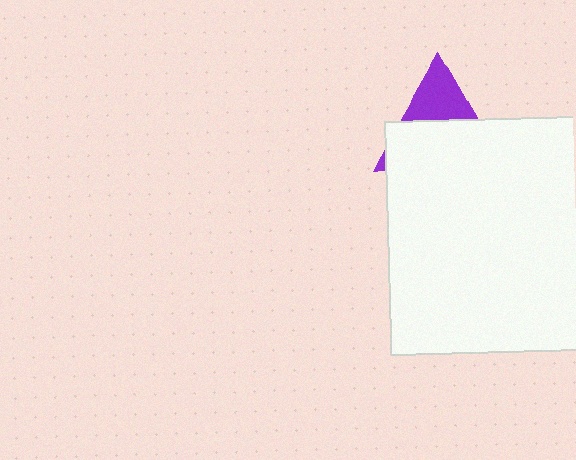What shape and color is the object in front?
The object in front is a white square.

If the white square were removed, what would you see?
You would see the complete purple triangle.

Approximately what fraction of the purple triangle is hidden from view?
Roughly 65% of the purple triangle is hidden behind the white square.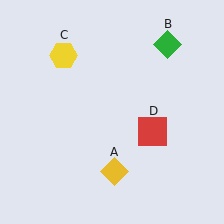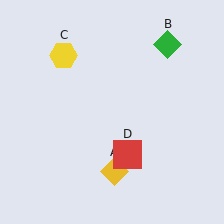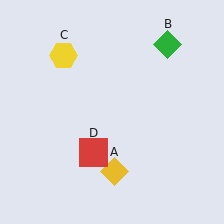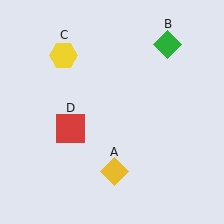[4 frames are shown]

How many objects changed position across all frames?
1 object changed position: red square (object D).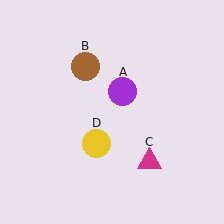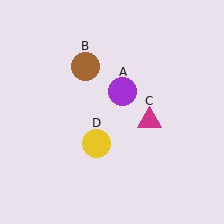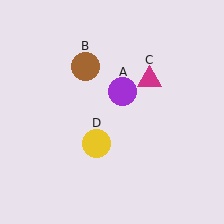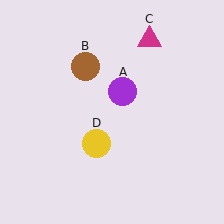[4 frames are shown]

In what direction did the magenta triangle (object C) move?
The magenta triangle (object C) moved up.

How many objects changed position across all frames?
1 object changed position: magenta triangle (object C).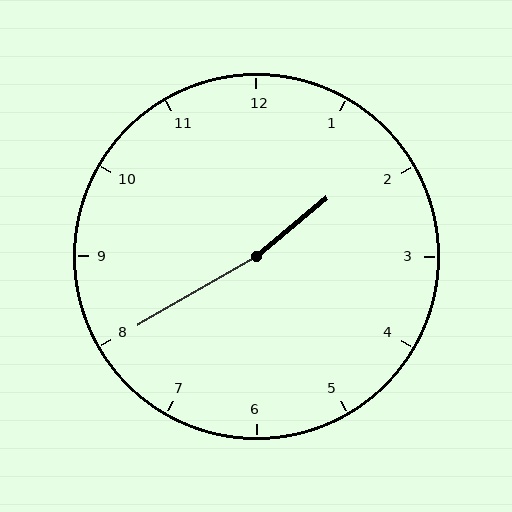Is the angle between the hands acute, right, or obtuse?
It is obtuse.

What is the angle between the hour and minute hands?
Approximately 170 degrees.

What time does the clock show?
1:40.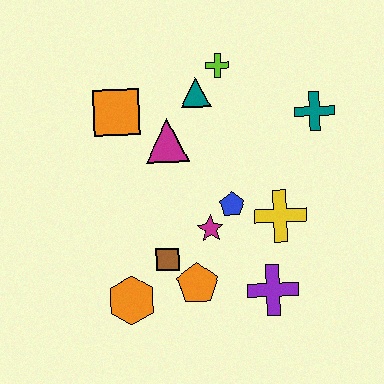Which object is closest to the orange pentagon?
The brown square is closest to the orange pentagon.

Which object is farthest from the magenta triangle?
The purple cross is farthest from the magenta triangle.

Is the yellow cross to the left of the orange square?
No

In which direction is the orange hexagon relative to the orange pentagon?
The orange hexagon is to the left of the orange pentagon.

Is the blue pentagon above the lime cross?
No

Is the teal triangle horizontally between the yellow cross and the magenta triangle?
Yes